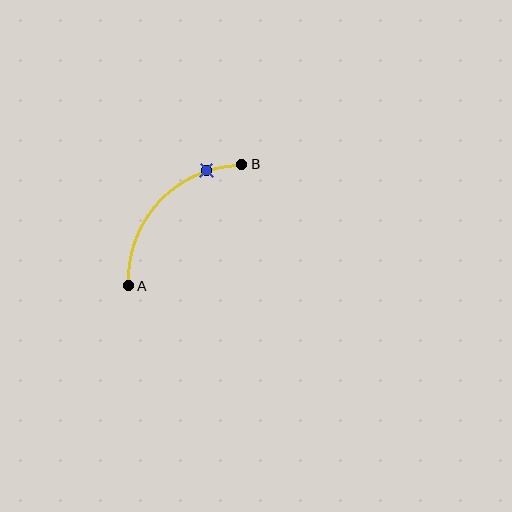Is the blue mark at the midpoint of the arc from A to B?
No. The blue mark lies on the arc but is closer to endpoint B. The arc midpoint would be at the point on the curve equidistant along the arc from both A and B.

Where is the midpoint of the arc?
The arc midpoint is the point on the curve farthest from the straight line joining A and B. It sits above and to the left of that line.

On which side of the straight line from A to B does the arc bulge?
The arc bulges above and to the left of the straight line connecting A and B.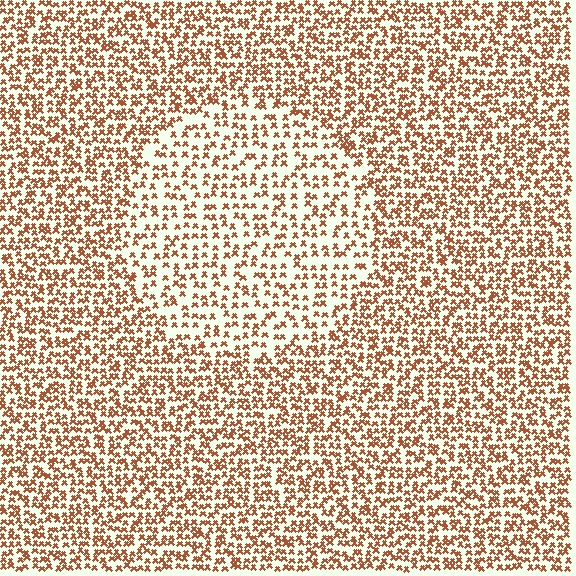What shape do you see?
I see a circle.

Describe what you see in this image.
The image contains small brown elements arranged at two different densities. A circle-shaped region is visible where the elements are less densely packed than the surrounding area.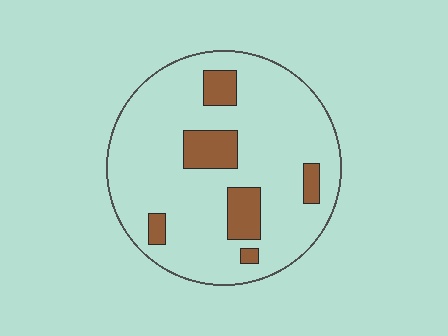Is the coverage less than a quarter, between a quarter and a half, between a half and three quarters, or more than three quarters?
Less than a quarter.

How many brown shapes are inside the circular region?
6.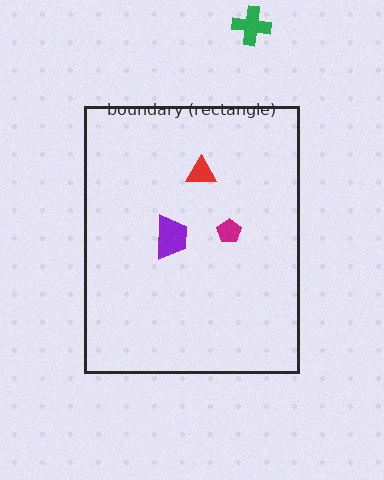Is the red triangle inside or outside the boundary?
Inside.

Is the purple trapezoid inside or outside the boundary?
Inside.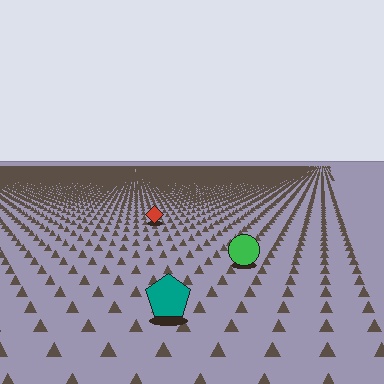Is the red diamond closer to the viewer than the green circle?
No. The green circle is closer — you can tell from the texture gradient: the ground texture is coarser near it.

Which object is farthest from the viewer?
The red diamond is farthest from the viewer. It appears smaller and the ground texture around it is denser.